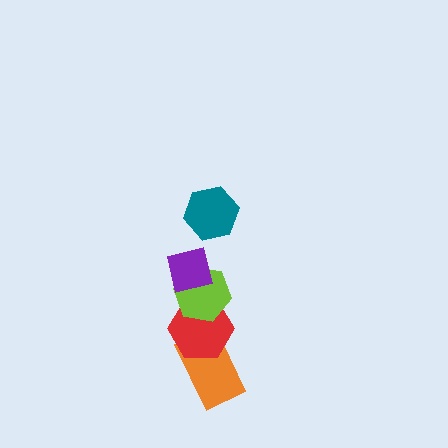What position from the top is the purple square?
The purple square is 2nd from the top.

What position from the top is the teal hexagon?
The teal hexagon is 1st from the top.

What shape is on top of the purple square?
The teal hexagon is on top of the purple square.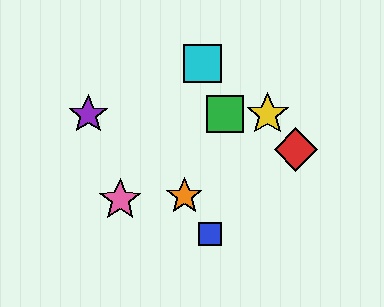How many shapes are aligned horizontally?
3 shapes (the green square, the yellow star, the purple star) are aligned horizontally.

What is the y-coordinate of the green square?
The green square is at y≈114.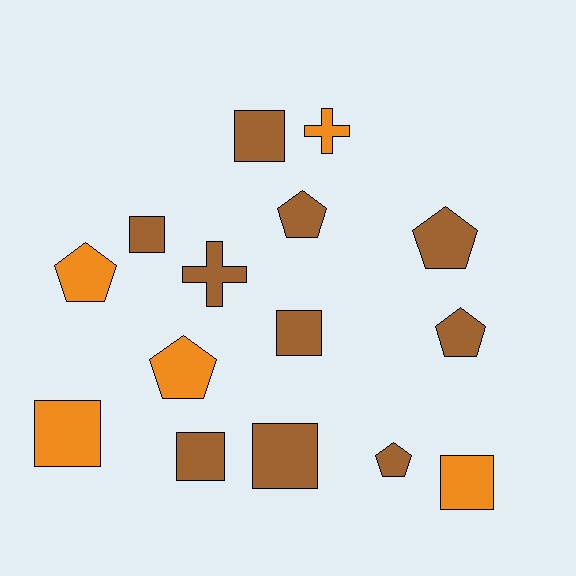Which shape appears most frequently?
Square, with 7 objects.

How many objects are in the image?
There are 15 objects.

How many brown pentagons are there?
There are 4 brown pentagons.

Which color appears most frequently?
Brown, with 10 objects.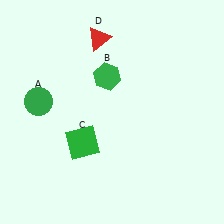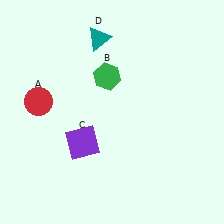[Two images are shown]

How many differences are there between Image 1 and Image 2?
There are 3 differences between the two images.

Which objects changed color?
A changed from green to red. C changed from green to purple. D changed from red to teal.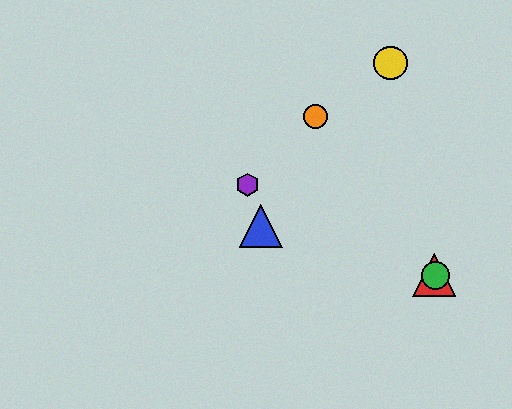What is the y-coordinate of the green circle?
The green circle is at y≈275.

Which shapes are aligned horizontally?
The red triangle, the green circle are aligned horizontally.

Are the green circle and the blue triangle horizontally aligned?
No, the green circle is at y≈275 and the blue triangle is at y≈226.